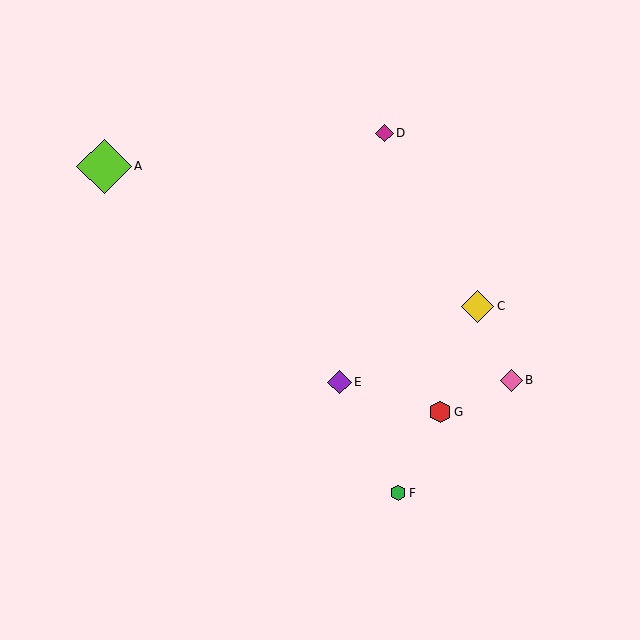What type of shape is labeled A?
Shape A is a lime diamond.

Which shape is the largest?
The lime diamond (labeled A) is the largest.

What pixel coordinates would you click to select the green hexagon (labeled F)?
Click at (398, 493) to select the green hexagon F.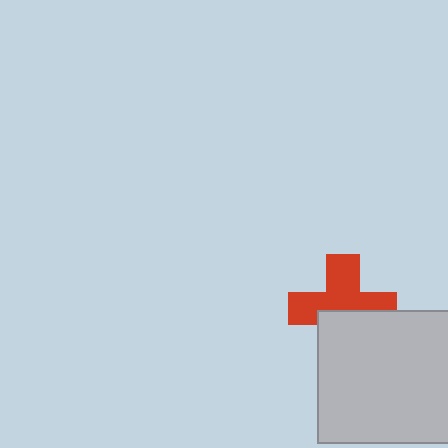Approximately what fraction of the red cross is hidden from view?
Roughly 41% of the red cross is hidden behind the light gray rectangle.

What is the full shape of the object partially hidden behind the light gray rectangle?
The partially hidden object is a red cross.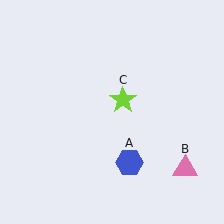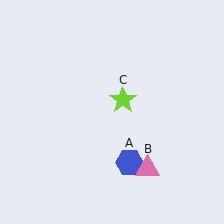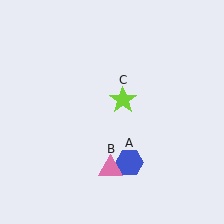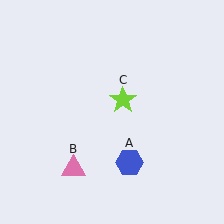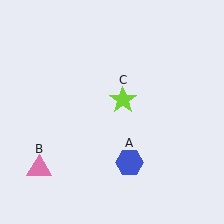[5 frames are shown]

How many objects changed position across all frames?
1 object changed position: pink triangle (object B).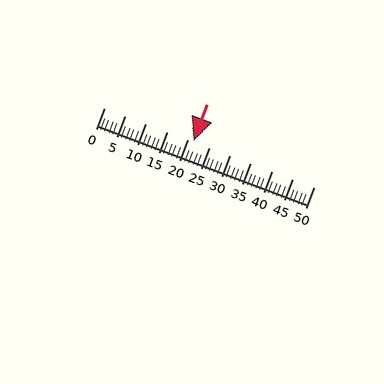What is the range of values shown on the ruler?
The ruler shows values from 0 to 50.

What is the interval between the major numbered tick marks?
The major tick marks are spaced 5 units apart.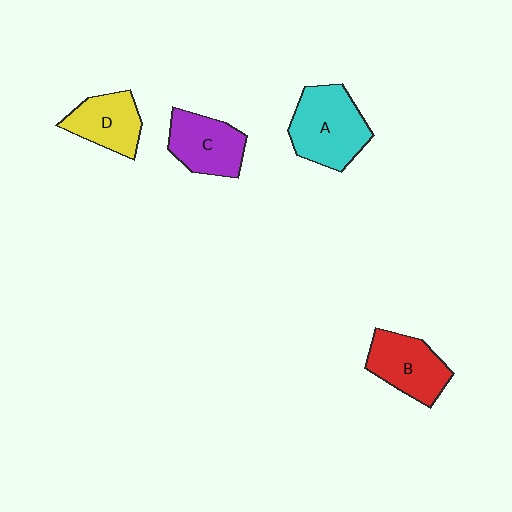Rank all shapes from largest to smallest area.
From largest to smallest: A (cyan), B (red), C (purple), D (yellow).